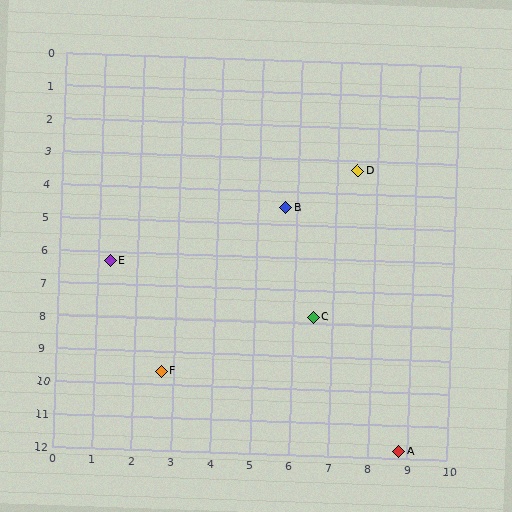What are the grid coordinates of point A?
Point A is at approximately (8.8, 11.8).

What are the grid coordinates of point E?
Point E is at approximately (1.3, 6.3).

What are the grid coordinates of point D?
Point D is at approximately (7.5, 3.3).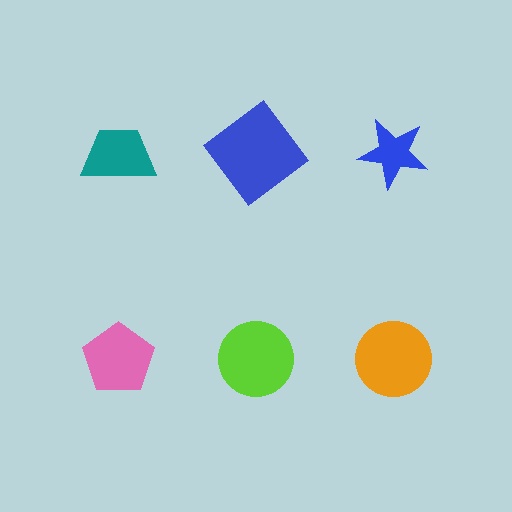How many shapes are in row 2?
3 shapes.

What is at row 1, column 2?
A blue diamond.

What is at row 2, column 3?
An orange circle.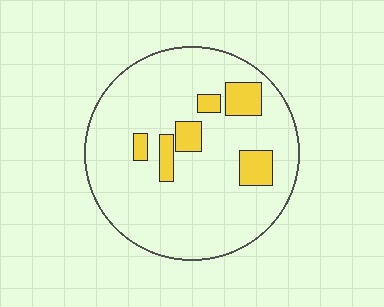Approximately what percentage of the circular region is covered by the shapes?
Approximately 15%.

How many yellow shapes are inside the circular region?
6.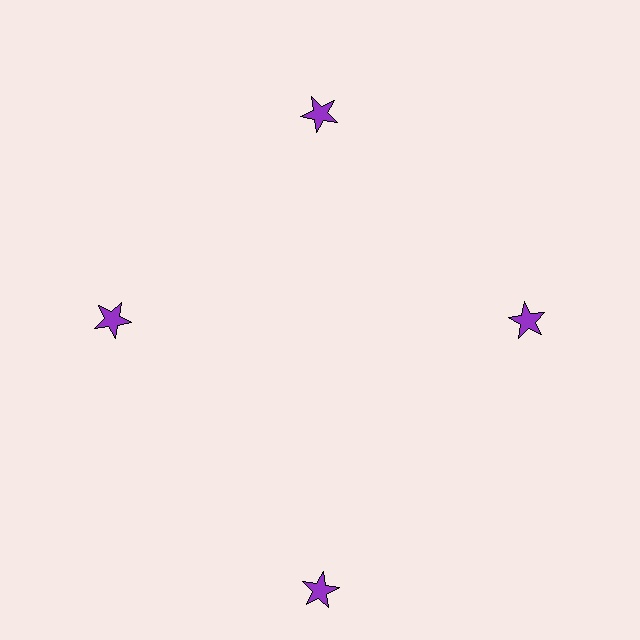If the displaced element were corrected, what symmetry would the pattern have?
It would have 4-fold rotational symmetry — the pattern would map onto itself every 90 degrees.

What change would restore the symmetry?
The symmetry would be restored by moving it inward, back onto the ring so that all 4 stars sit at equal angles and equal distance from the center.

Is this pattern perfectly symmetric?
No. The 4 purple stars are arranged in a ring, but one element near the 6 o'clock position is pushed outward from the center, breaking the 4-fold rotational symmetry.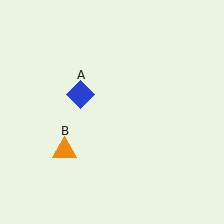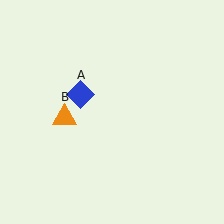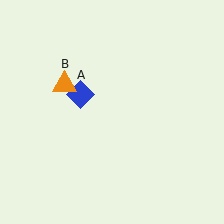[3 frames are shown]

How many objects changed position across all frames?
1 object changed position: orange triangle (object B).